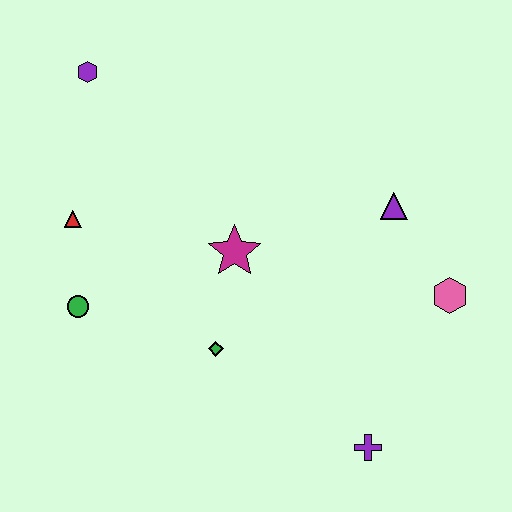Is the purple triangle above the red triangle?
Yes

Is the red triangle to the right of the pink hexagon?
No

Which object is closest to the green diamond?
The magenta star is closest to the green diamond.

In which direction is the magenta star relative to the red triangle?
The magenta star is to the right of the red triangle.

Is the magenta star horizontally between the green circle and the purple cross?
Yes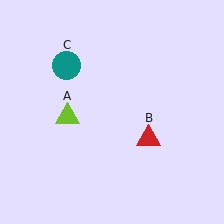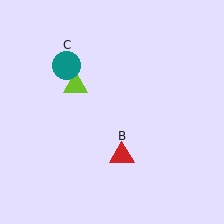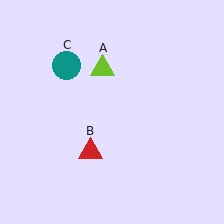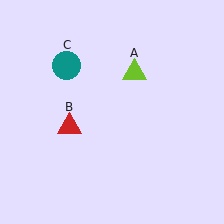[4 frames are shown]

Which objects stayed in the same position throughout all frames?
Teal circle (object C) remained stationary.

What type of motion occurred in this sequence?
The lime triangle (object A), red triangle (object B) rotated clockwise around the center of the scene.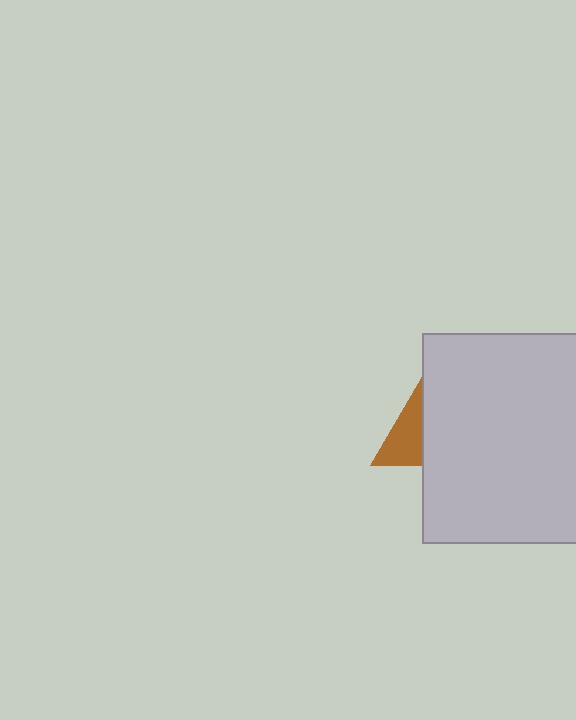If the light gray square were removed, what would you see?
You would see the complete brown triangle.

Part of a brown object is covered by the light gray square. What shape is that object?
It is a triangle.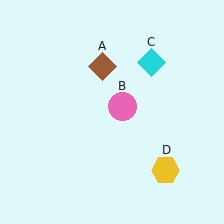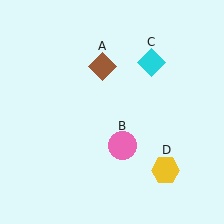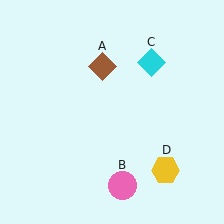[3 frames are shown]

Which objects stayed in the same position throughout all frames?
Brown diamond (object A) and cyan diamond (object C) and yellow hexagon (object D) remained stationary.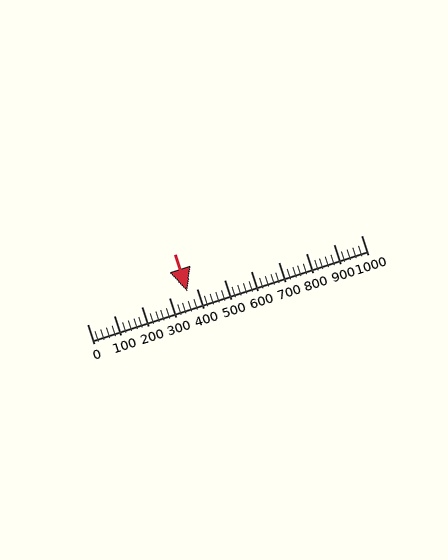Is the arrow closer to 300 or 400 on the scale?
The arrow is closer to 400.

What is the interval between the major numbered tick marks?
The major tick marks are spaced 100 units apart.